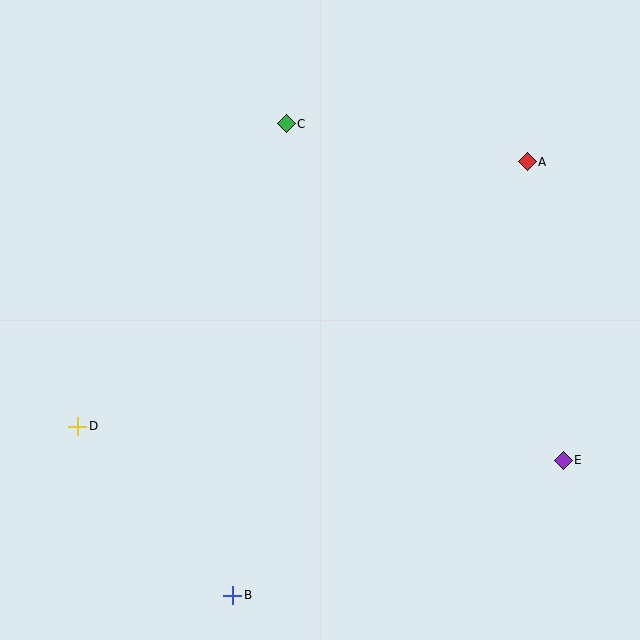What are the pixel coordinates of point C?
Point C is at (286, 124).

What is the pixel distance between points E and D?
The distance between E and D is 487 pixels.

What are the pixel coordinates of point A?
Point A is at (527, 162).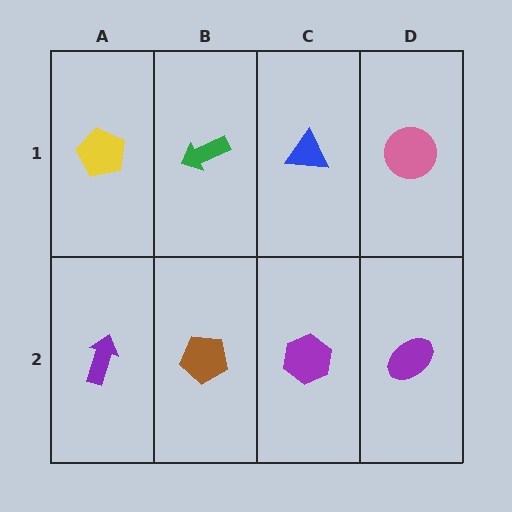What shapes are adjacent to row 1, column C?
A purple hexagon (row 2, column C), a green arrow (row 1, column B), a pink circle (row 1, column D).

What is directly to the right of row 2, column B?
A purple hexagon.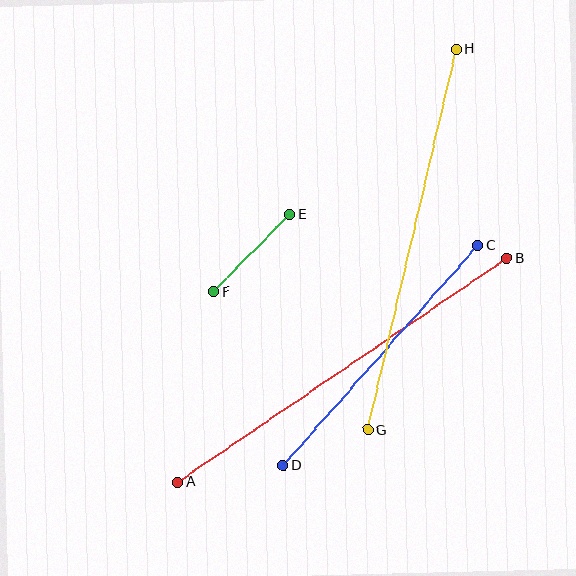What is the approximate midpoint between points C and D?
The midpoint is at approximately (380, 355) pixels.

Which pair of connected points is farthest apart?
Points A and B are farthest apart.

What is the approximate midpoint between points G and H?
The midpoint is at approximately (412, 239) pixels.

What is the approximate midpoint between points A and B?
The midpoint is at approximately (342, 370) pixels.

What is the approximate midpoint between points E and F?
The midpoint is at approximately (252, 253) pixels.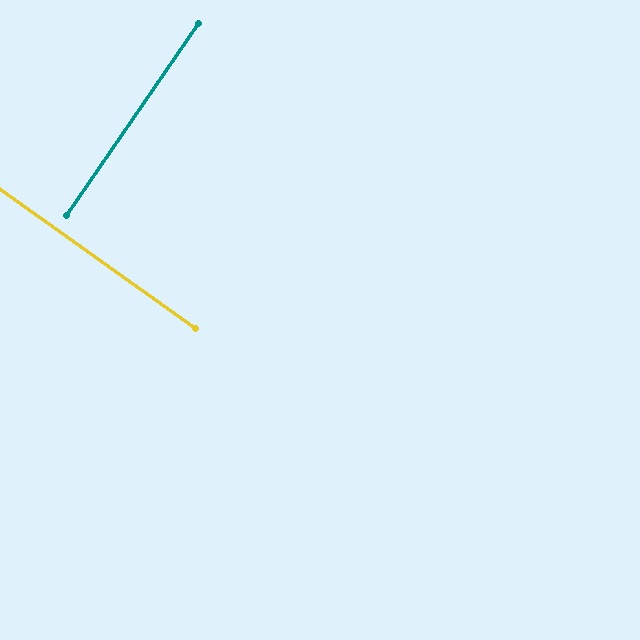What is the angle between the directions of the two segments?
Approximately 89 degrees.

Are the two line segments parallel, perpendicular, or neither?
Perpendicular — they meet at approximately 89°.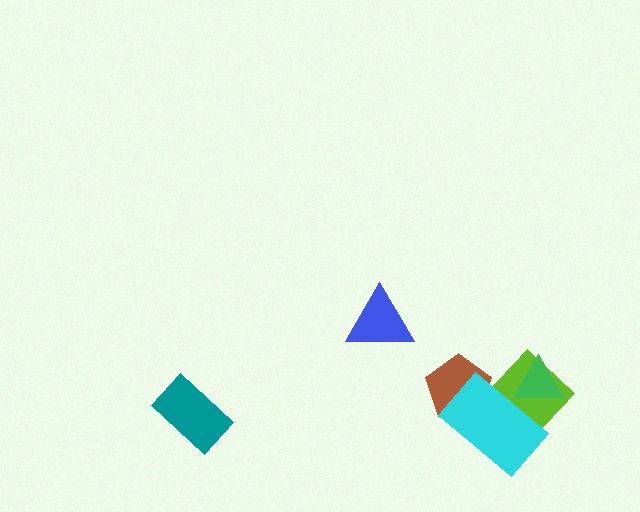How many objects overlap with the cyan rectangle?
3 objects overlap with the cyan rectangle.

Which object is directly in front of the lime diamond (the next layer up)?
The green triangle is directly in front of the lime diamond.